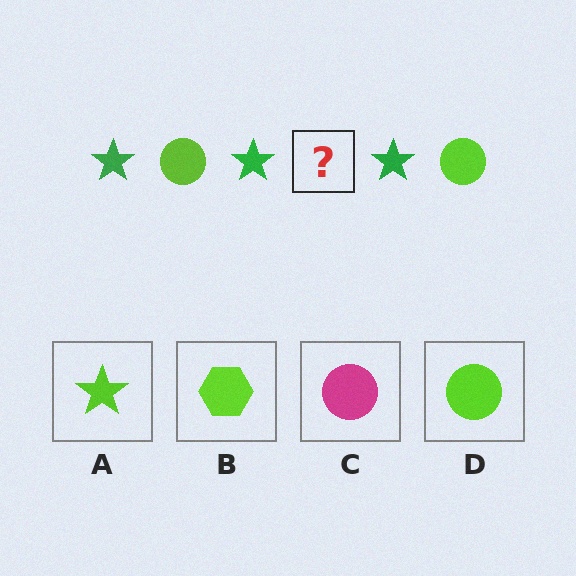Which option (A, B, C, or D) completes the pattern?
D.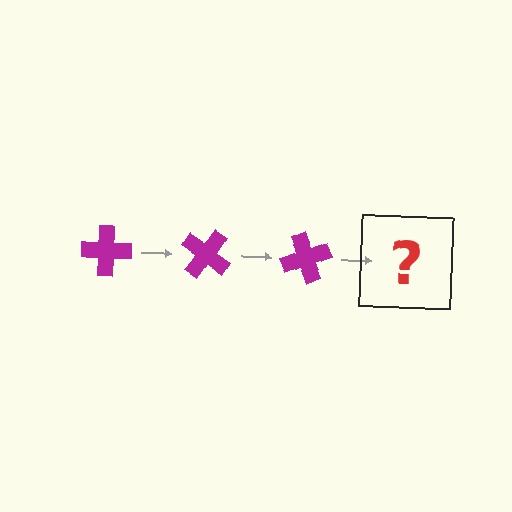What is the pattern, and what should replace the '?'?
The pattern is that the cross rotates 35 degrees each step. The '?' should be a magenta cross rotated 105 degrees.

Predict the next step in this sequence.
The next step is a magenta cross rotated 105 degrees.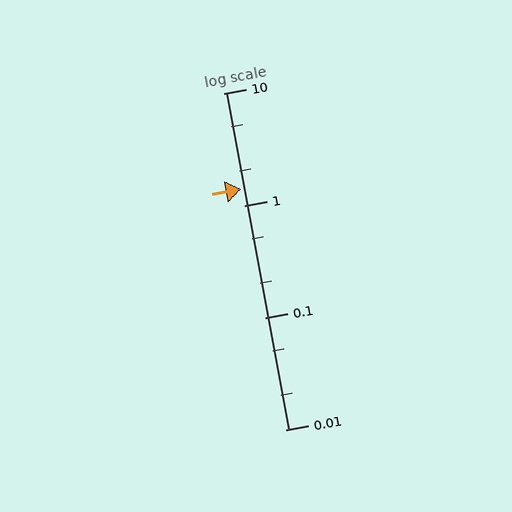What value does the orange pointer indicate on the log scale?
The pointer indicates approximately 1.4.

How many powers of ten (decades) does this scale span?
The scale spans 3 decades, from 0.01 to 10.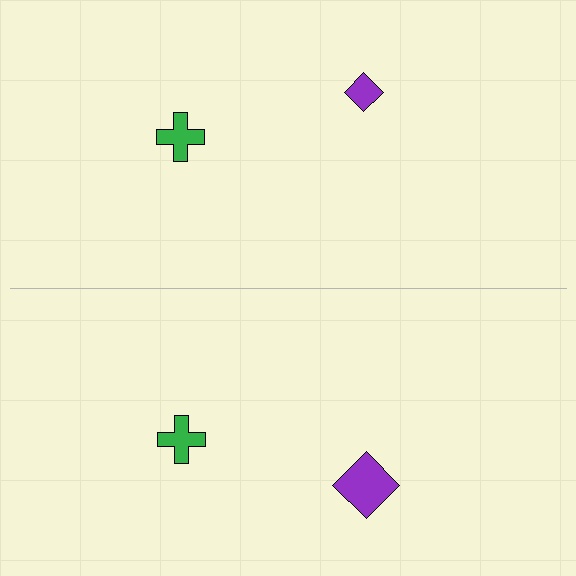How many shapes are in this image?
There are 4 shapes in this image.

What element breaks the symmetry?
The purple diamond on the bottom side has a different size than its mirror counterpart.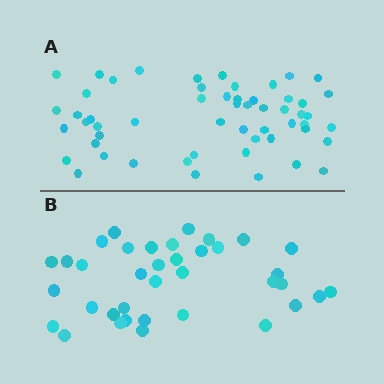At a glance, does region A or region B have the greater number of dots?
Region A (the top region) has more dots.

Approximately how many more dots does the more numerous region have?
Region A has approximately 20 more dots than region B.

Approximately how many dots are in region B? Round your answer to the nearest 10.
About 40 dots. (The exact count is 37, which rounds to 40.)